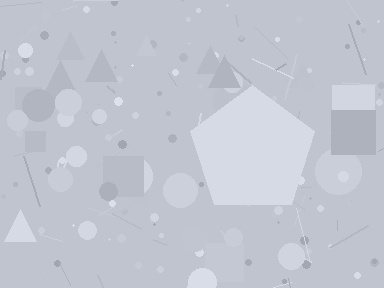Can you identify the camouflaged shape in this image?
The camouflaged shape is a pentagon.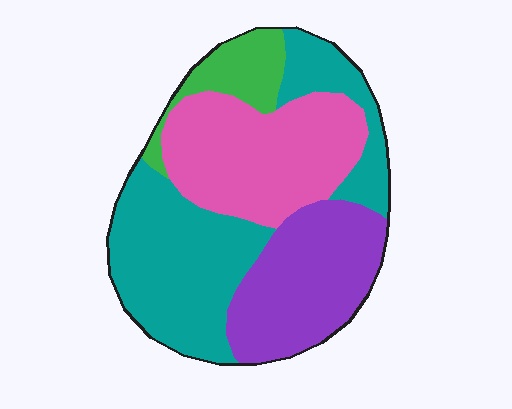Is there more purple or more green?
Purple.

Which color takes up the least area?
Green, at roughly 10%.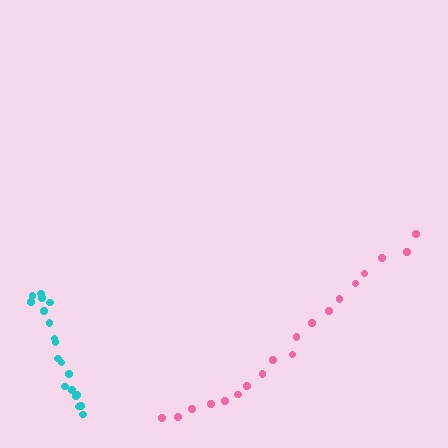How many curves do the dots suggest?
There are 2 distinct paths.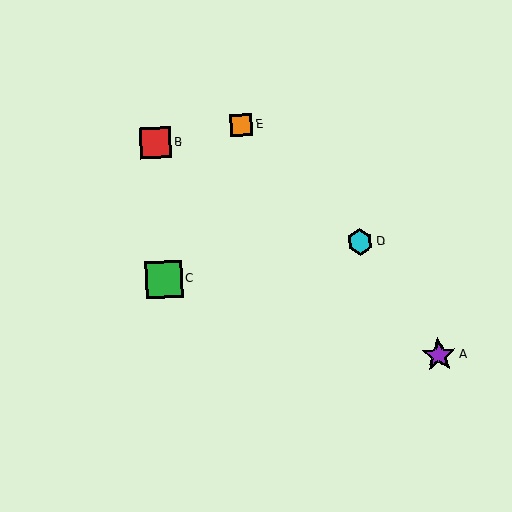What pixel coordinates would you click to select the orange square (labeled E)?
Click at (241, 125) to select the orange square E.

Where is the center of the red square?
The center of the red square is at (155, 143).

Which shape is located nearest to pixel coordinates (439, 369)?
The purple star (labeled A) at (439, 355) is nearest to that location.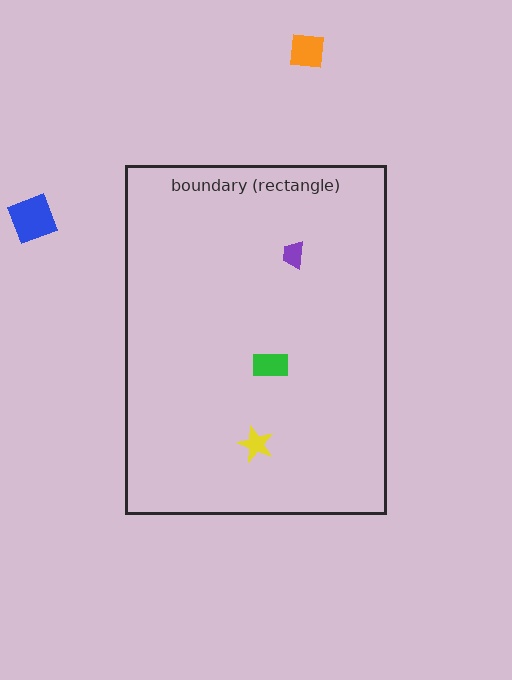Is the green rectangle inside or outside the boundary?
Inside.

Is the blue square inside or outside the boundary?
Outside.